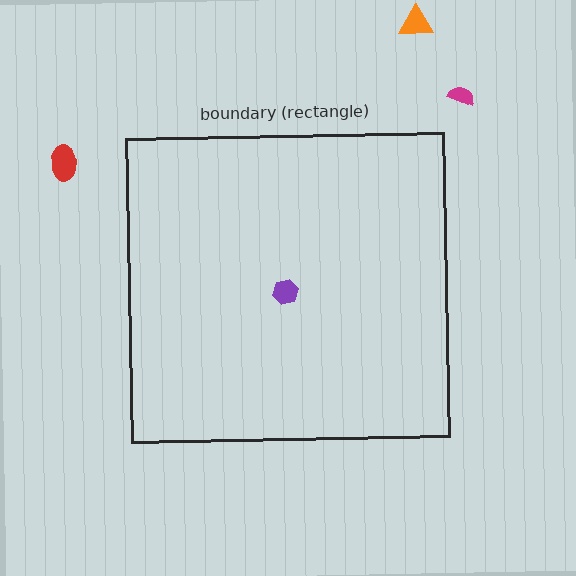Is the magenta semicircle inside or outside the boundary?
Outside.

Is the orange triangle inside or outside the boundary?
Outside.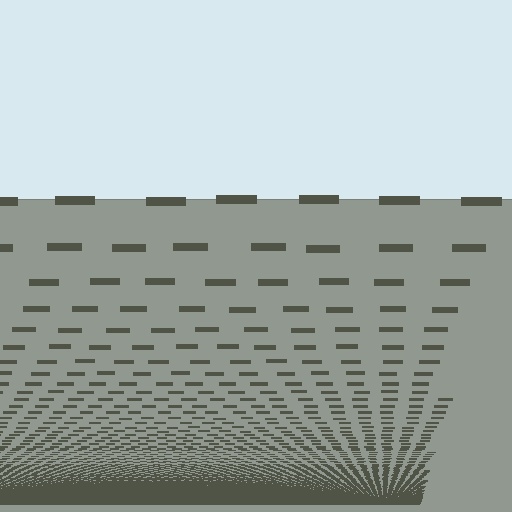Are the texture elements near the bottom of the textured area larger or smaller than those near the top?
Smaller. The gradient is inverted — elements near the bottom are smaller and denser.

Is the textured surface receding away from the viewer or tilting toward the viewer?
The surface appears to tilt toward the viewer. Texture elements get larger and sparser toward the top.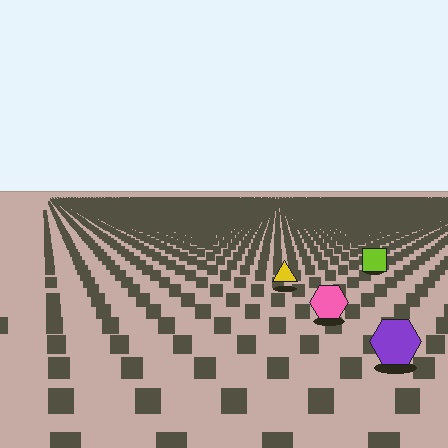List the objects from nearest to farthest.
From nearest to farthest: the purple hexagon, the pink hexagon, the yellow triangle, the lime square.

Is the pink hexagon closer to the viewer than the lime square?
Yes. The pink hexagon is closer — you can tell from the texture gradient: the ground texture is coarser near it.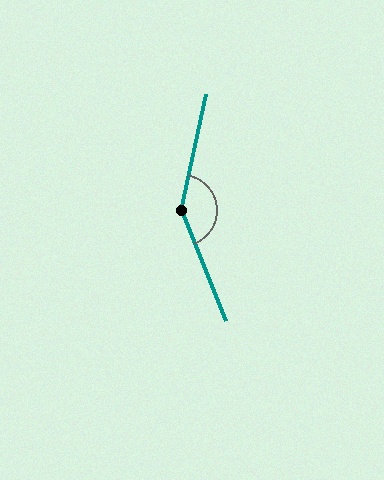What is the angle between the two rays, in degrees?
Approximately 146 degrees.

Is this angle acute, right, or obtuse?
It is obtuse.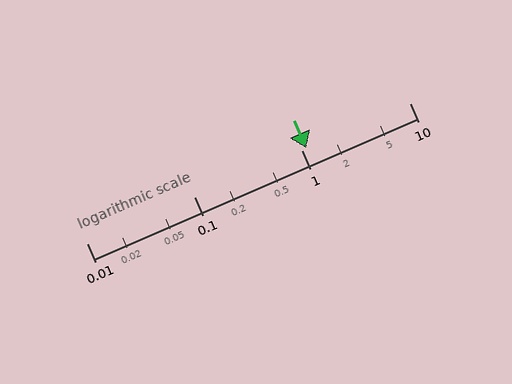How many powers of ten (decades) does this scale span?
The scale spans 3 decades, from 0.01 to 10.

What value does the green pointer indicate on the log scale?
The pointer indicates approximately 1.1.